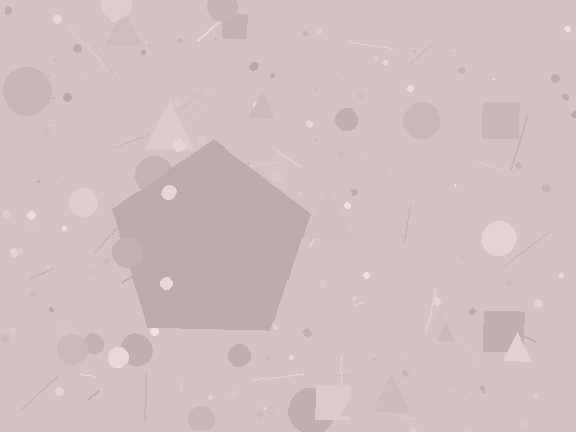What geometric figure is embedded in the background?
A pentagon is embedded in the background.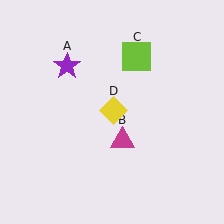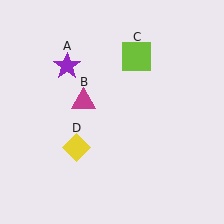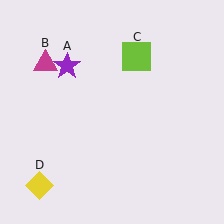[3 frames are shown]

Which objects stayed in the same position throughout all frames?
Purple star (object A) and lime square (object C) remained stationary.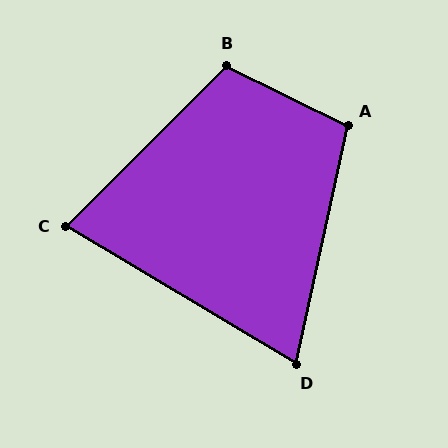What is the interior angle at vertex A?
Approximately 104 degrees (obtuse).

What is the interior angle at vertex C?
Approximately 76 degrees (acute).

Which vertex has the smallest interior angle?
D, at approximately 71 degrees.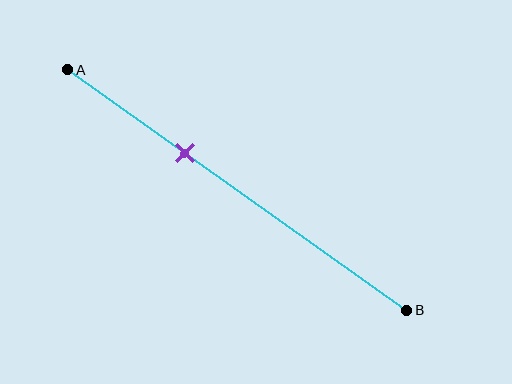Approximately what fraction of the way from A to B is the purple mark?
The purple mark is approximately 35% of the way from A to B.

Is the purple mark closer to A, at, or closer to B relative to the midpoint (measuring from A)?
The purple mark is closer to point A than the midpoint of segment AB.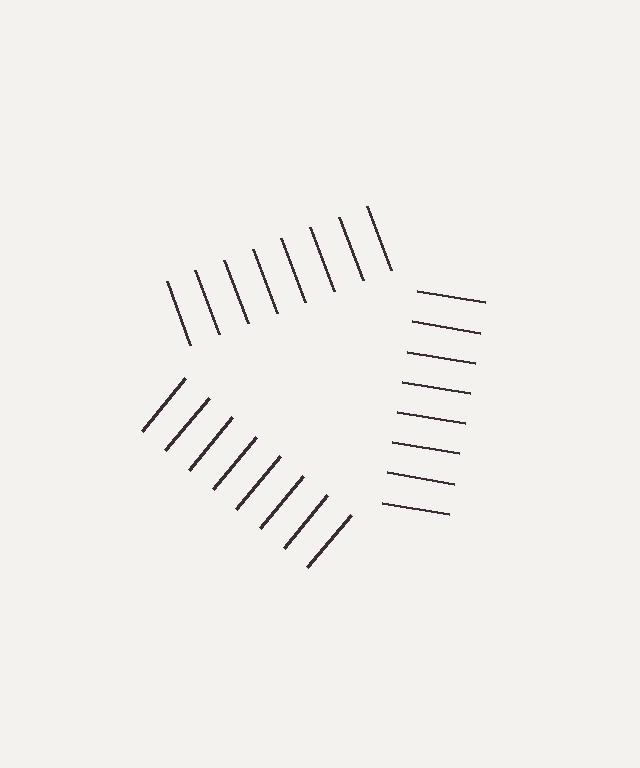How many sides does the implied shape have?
3 sides — the line-ends trace a triangle.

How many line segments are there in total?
24 — 8 along each of the 3 edges.